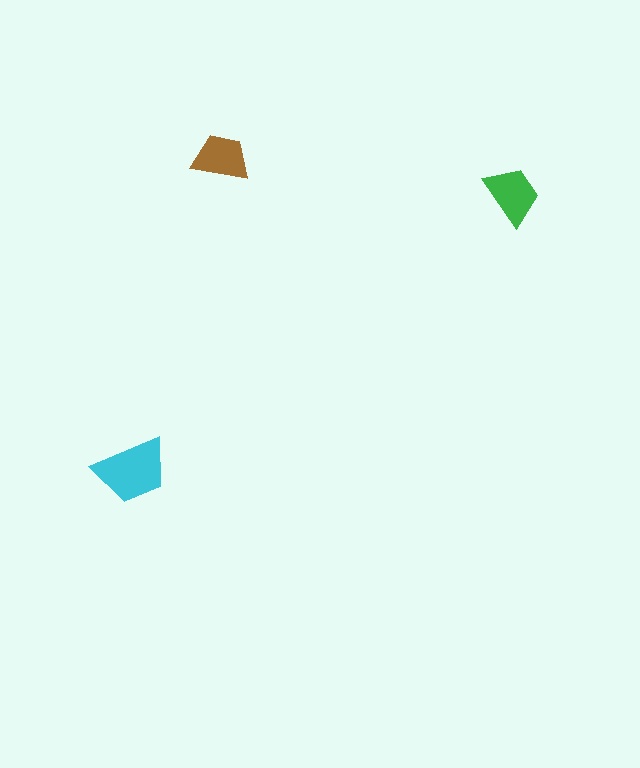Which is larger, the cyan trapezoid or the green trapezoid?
The cyan one.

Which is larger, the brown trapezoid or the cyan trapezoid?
The cyan one.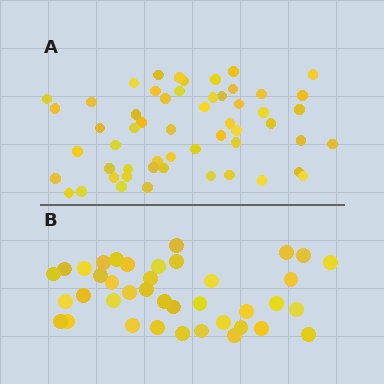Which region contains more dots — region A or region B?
Region A (the top region) has more dots.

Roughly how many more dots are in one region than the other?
Region A has approximately 15 more dots than region B.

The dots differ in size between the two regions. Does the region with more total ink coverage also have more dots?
No. Region B has more total ink coverage because its dots are larger, but region A actually contains more individual dots. Total area can be misleading — the number of items is what matters here.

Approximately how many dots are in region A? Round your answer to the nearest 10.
About 60 dots. (The exact count is 55, which rounds to 60.)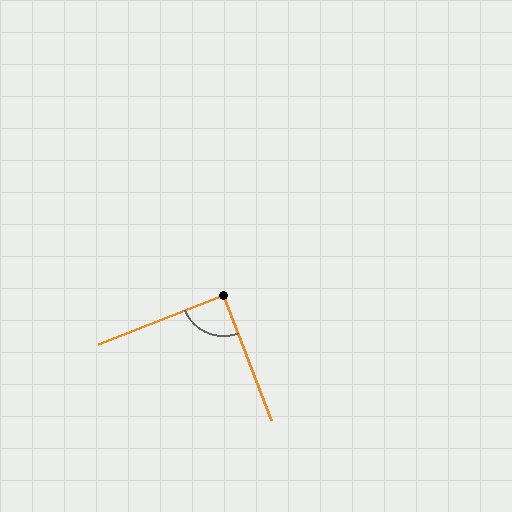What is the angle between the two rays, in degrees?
Approximately 89 degrees.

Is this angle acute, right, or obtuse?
It is approximately a right angle.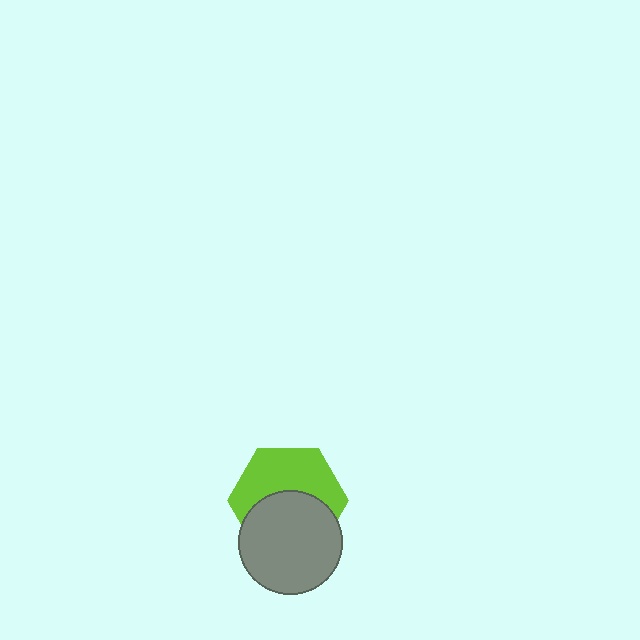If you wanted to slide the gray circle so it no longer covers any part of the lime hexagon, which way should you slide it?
Slide it down — that is the most direct way to separate the two shapes.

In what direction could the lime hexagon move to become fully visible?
The lime hexagon could move up. That would shift it out from behind the gray circle entirely.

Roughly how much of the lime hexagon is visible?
About half of it is visible (roughly 51%).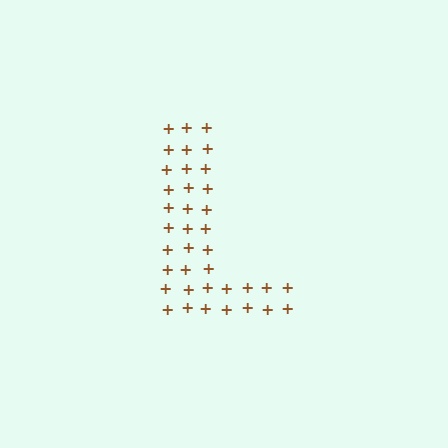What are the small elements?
The small elements are plus signs.